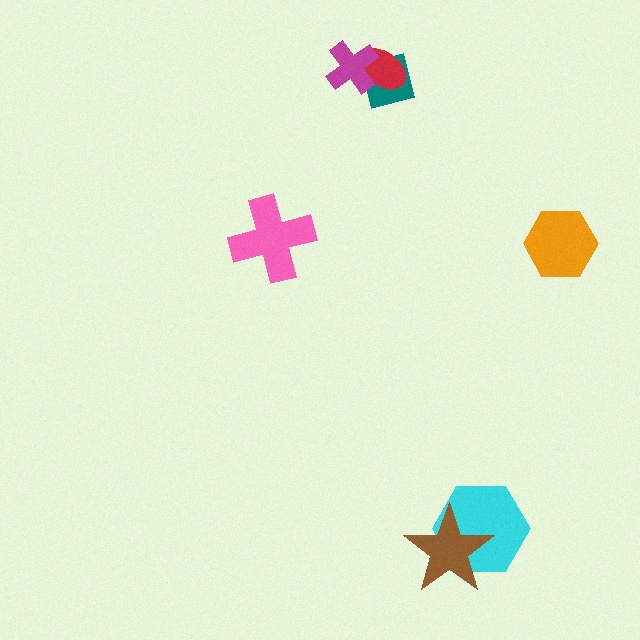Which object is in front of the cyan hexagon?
The brown star is in front of the cyan hexagon.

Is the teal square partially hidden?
Yes, it is partially covered by another shape.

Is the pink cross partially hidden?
No, no other shape covers it.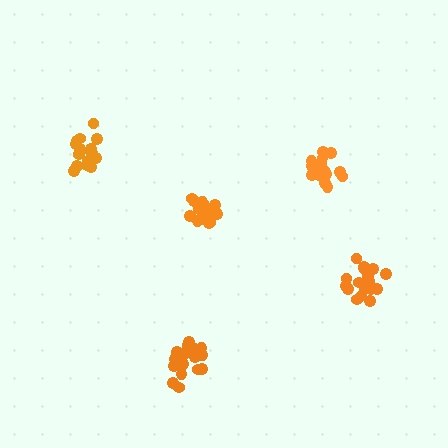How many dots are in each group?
Group 1: 16 dots, Group 2: 19 dots, Group 3: 15 dots, Group 4: 18 dots, Group 5: 19 dots (87 total).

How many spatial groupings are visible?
There are 5 spatial groupings.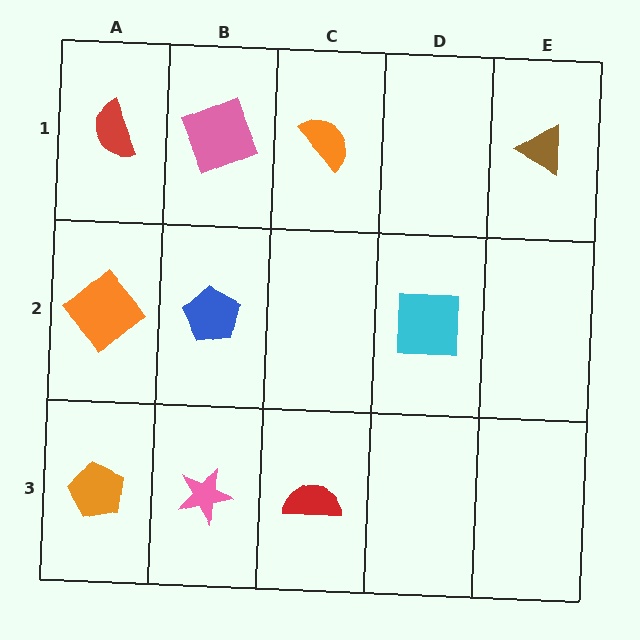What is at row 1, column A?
A red semicircle.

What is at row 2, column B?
A blue pentagon.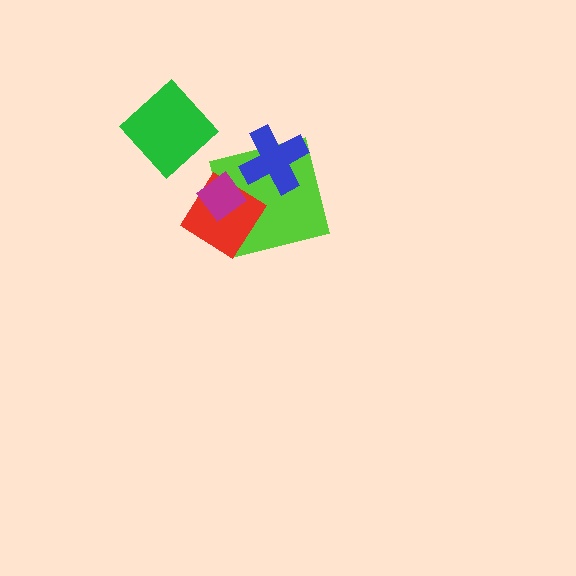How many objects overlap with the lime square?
3 objects overlap with the lime square.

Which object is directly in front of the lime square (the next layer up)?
The red diamond is directly in front of the lime square.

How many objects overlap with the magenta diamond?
2 objects overlap with the magenta diamond.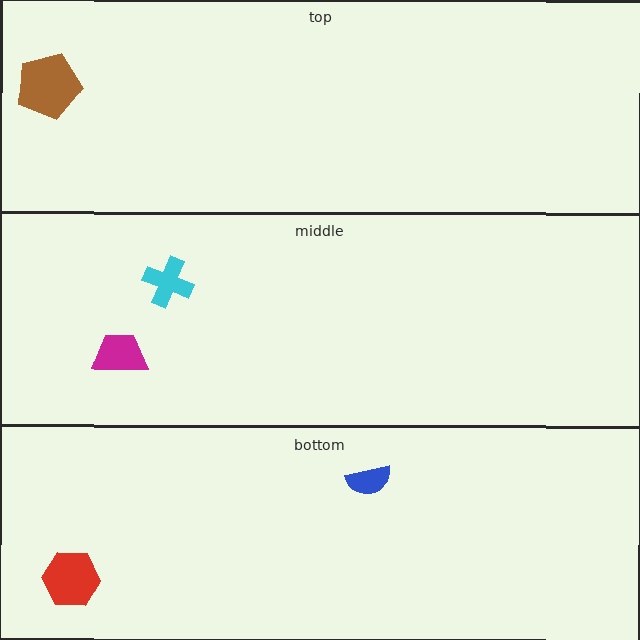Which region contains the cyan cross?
The middle region.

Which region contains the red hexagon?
The bottom region.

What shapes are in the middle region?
The magenta trapezoid, the cyan cross.